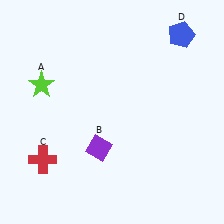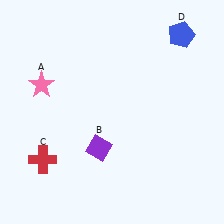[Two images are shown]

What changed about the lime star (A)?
In Image 1, A is lime. In Image 2, it changed to pink.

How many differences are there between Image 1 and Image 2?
There is 1 difference between the two images.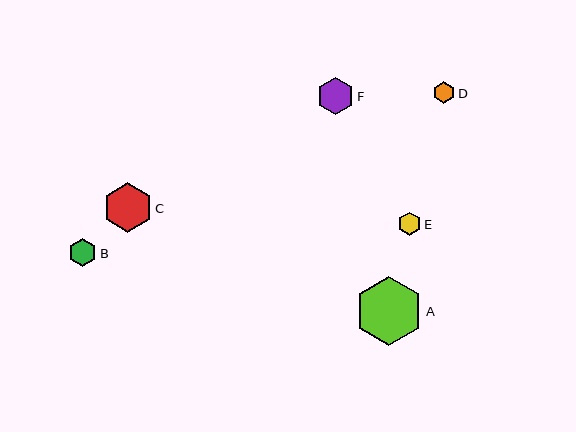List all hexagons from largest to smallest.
From largest to smallest: A, C, F, B, E, D.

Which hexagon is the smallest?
Hexagon D is the smallest with a size of approximately 21 pixels.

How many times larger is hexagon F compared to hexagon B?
Hexagon F is approximately 1.3 times the size of hexagon B.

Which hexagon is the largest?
Hexagon A is the largest with a size of approximately 69 pixels.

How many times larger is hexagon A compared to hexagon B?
Hexagon A is approximately 2.5 times the size of hexagon B.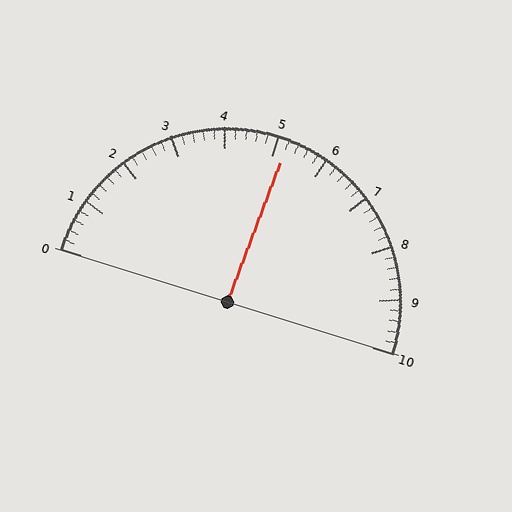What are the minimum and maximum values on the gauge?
The gauge ranges from 0 to 10.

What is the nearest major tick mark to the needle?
The nearest major tick mark is 5.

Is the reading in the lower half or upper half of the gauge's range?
The reading is in the upper half of the range (0 to 10).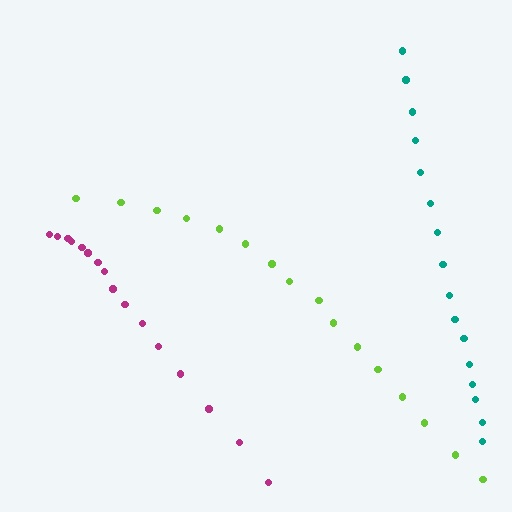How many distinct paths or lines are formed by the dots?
There are 3 distinct paths.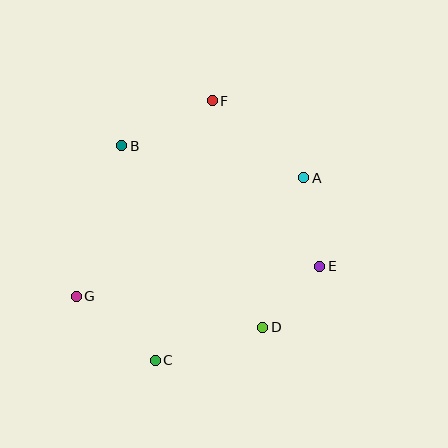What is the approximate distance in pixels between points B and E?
The distance between B and E is approximately 232 pixels.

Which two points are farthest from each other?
Points C and F are farthest from each other.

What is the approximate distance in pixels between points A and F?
The distance between A and F is approximately 120 pixels.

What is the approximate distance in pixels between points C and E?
The distance between C and E is approximately 189 pixels.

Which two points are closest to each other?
Points D and E are closest to each other.